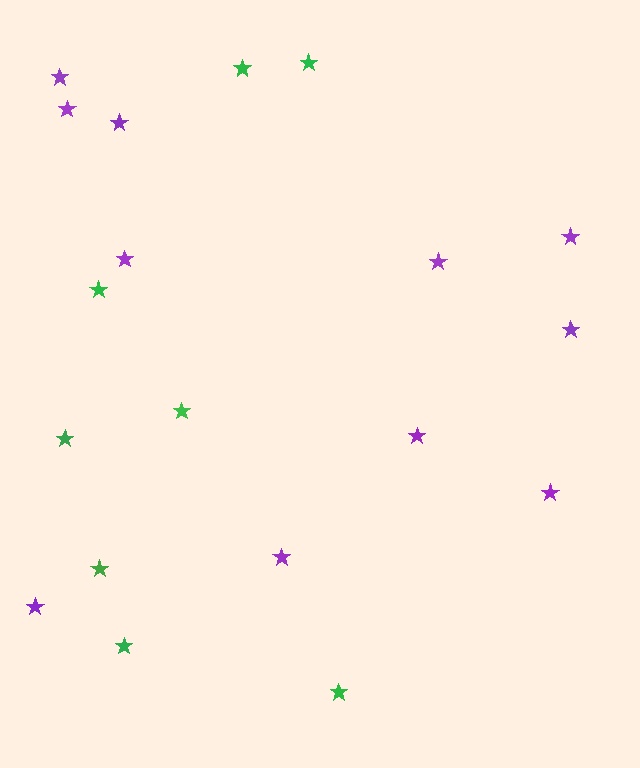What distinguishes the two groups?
There are 2 groups: one group of green stars (8) and one group of purple stars (11).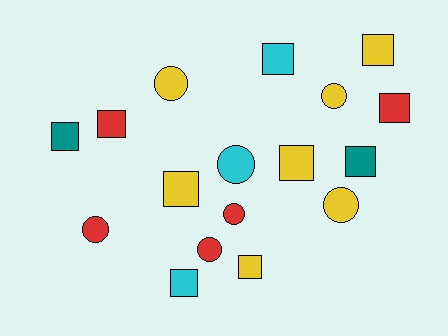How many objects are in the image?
There are 17 objects.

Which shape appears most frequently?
Square, with 10 objects.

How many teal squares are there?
There are 2 teal squares.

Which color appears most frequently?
Yellow, with 7 objects.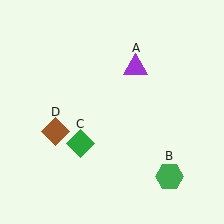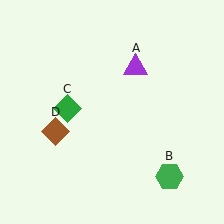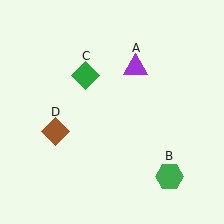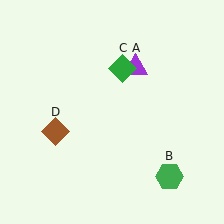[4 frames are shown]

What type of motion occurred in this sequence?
The green diamond (object C) rotated clockwise around the center of the scene.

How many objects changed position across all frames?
1 object changed position: green diamond (object C).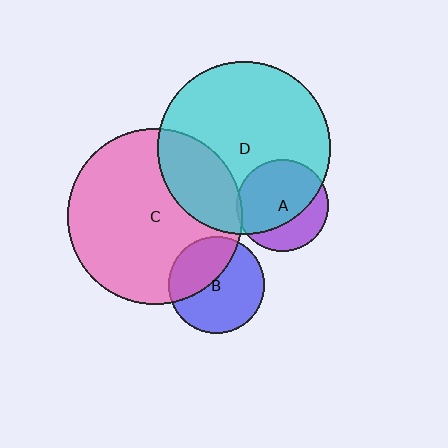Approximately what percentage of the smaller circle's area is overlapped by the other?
Approximately 40%.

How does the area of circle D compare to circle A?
Approximately 3.5 times.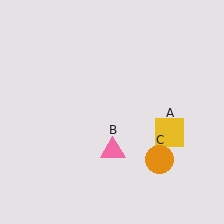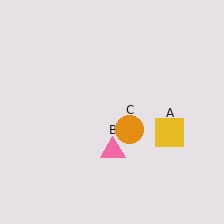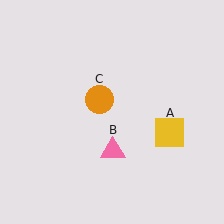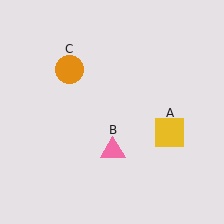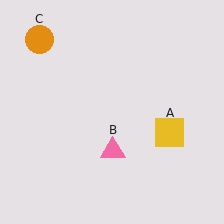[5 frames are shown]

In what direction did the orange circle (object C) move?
The orange circle (object C) moved up and to the left.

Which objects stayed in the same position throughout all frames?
Yellow square (object A) and pink triangle (object B) remained stationary.